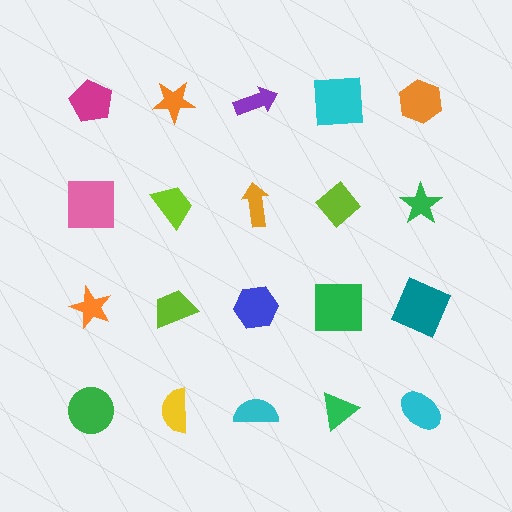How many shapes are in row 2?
5 shapes.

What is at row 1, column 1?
A magenta pentagon.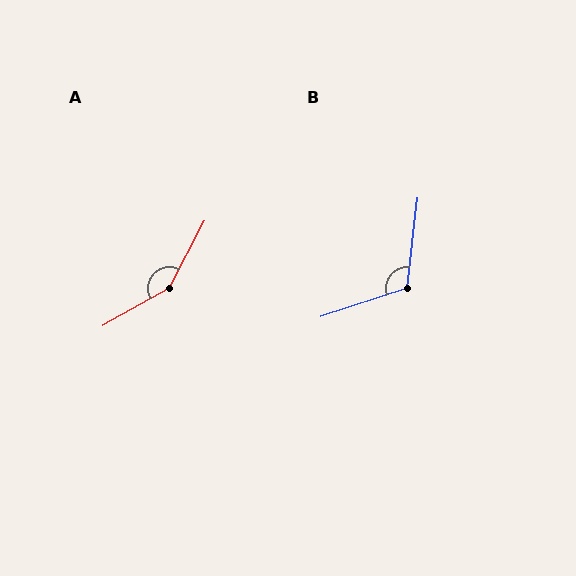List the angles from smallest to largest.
B (115°), A (147°).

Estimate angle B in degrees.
Approximately 115 degrees.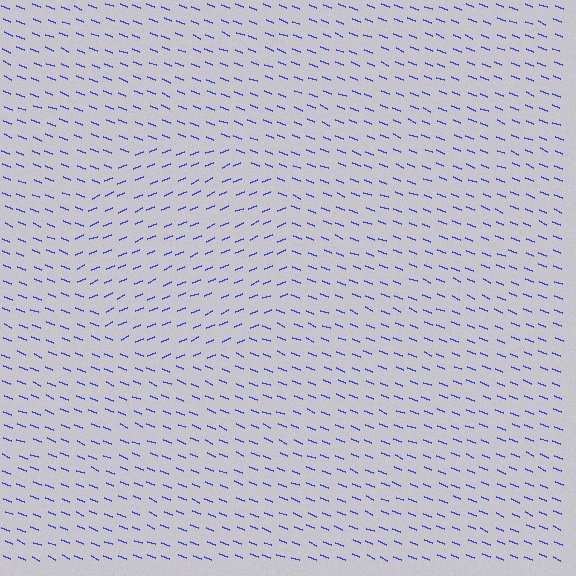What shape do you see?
I see a circle.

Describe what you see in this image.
The image is filled with small blue line segments. A circle region in the image has lines oriented differently from the surrounding lines, creating a visible texture boundary.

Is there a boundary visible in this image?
Yes, there is a texture boundary formed by a change in line orientation.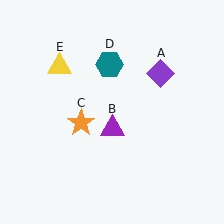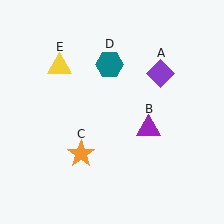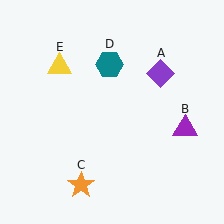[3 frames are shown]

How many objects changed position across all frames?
2 objects changed position: purple triangle (object B), orange star (object C).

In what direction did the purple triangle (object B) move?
The purple triangle (object B) moved right.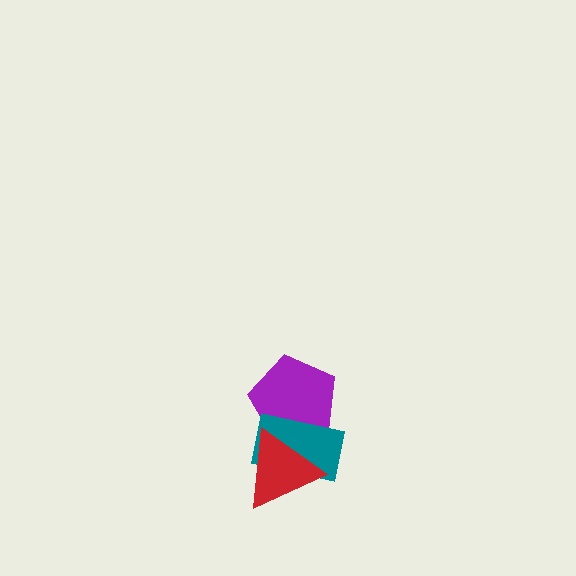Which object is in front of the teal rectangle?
The red triangle is in front of the teal rectangle.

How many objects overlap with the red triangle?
2 objects overlap with the red triangle.